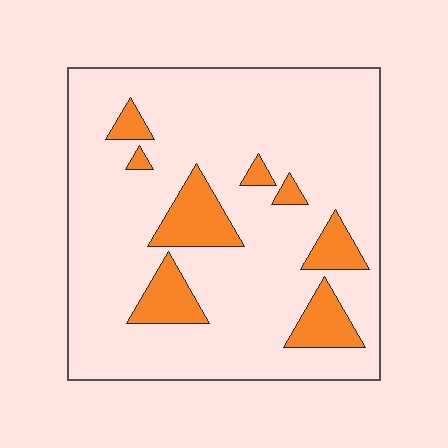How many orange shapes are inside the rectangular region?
8.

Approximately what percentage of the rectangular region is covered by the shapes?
Approximately 15%.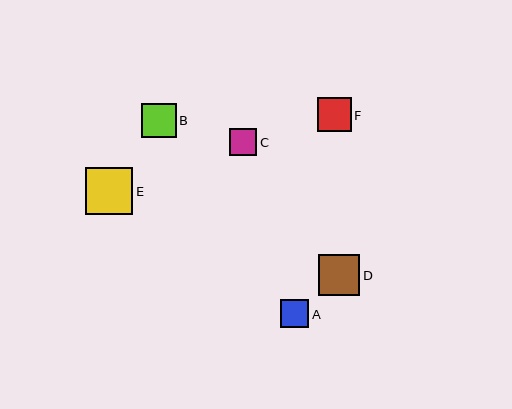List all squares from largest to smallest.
From largest to smallest: E, D, B, F, A, C.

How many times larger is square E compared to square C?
Square E is approximately 1.7 times the size of square C.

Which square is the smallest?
Square C is the smallest with a size of approximately 27 pixels.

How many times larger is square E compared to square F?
Square E is approximately 1.4 times the size of square F.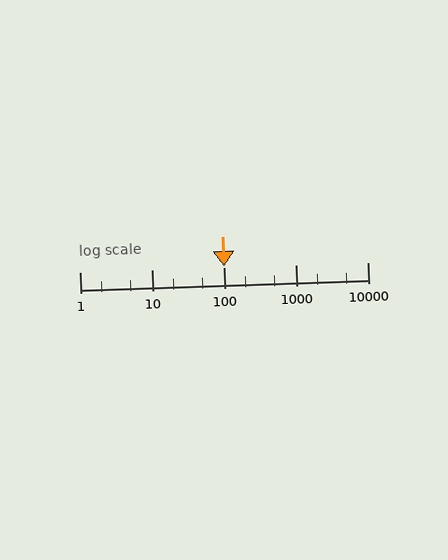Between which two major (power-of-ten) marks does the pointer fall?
The pointer is between 100 and 1000.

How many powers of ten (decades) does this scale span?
The scale spans 4 decades, from 1 to 10000.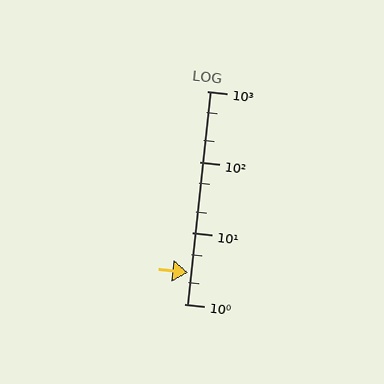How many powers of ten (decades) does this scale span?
The scale spans 3 decades, from 1 to 1000.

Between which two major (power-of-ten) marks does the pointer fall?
The pointer is between 1 and 10.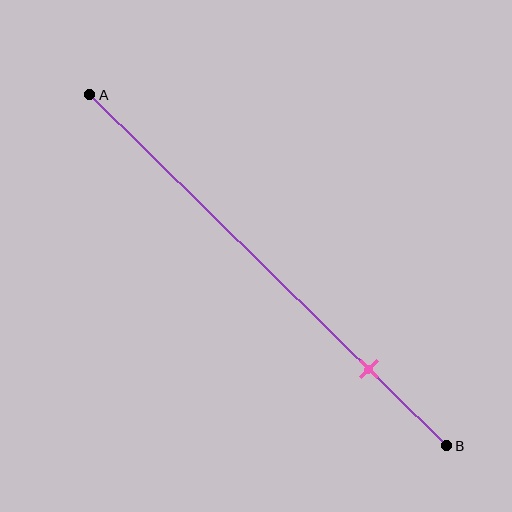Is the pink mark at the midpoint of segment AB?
No, the mark is at about 80% from A, not at the 50% midpoint.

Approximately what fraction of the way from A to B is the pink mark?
The pink mark is approximately 80% of the way from A to B.